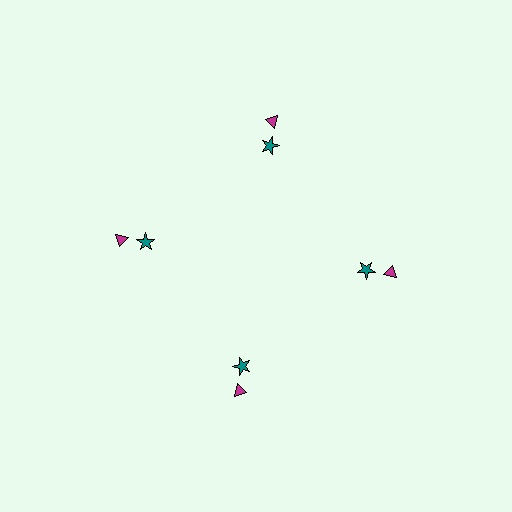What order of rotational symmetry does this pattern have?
This pattern has 4-fold rotational symmetry.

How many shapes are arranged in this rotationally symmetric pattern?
There are 8 shapes, arranged in 4 groups of 2.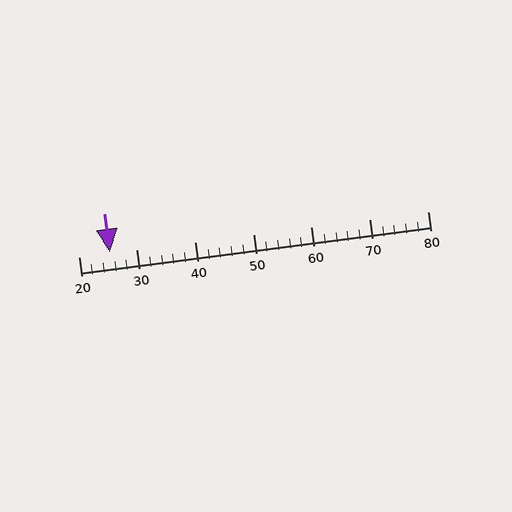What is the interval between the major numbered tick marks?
The major tick marks are spaced 10 units apart.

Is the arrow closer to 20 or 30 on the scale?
The arrow is closer to 30.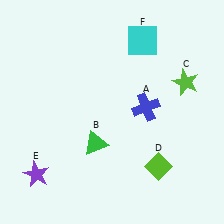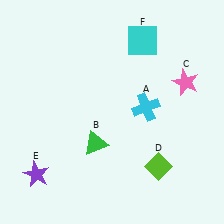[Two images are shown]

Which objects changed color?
A changed from blue to cyan. C changed from lime to pink.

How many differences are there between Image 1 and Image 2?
There are 2 differences between the two images.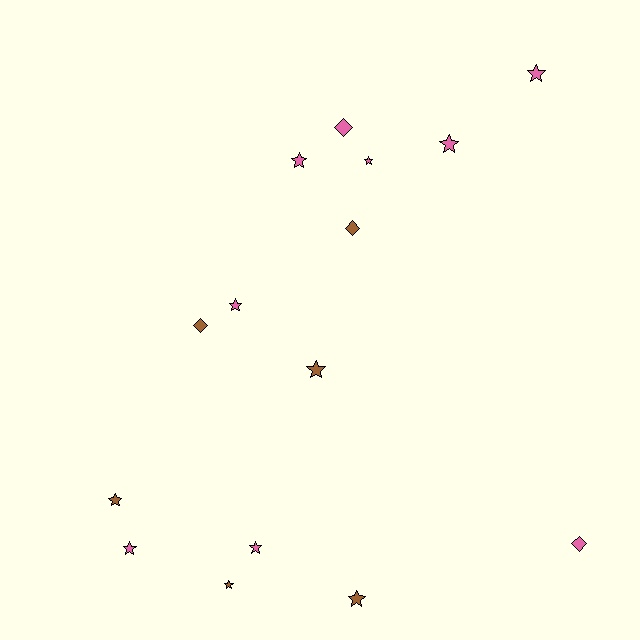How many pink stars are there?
There are 7 pink stars.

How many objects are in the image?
There are 15 objects.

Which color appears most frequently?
Pink, with 9 objects.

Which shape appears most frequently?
Star, with 11 objects.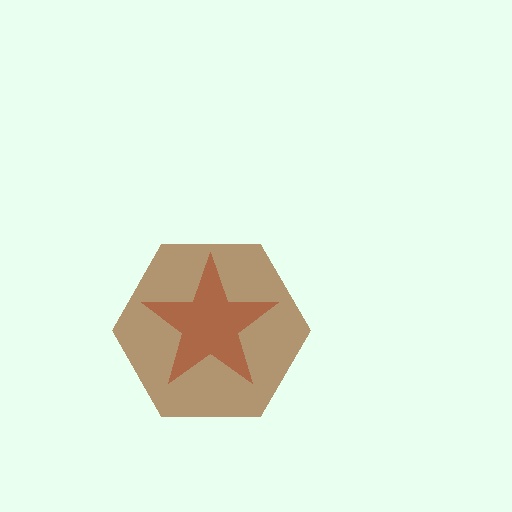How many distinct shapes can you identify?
There are 2 distinct shapes: a red star, a brown hexagon.